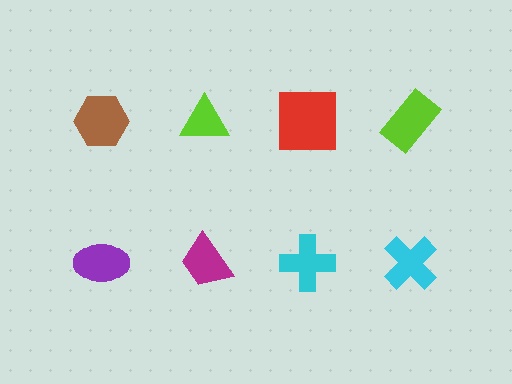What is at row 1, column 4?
A lime rectangle.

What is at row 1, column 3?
A red square.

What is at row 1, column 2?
A lime triangle.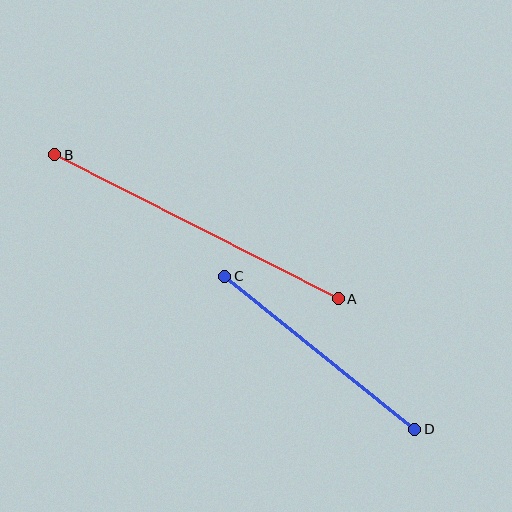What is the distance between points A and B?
The distance is approximately 318 pixels.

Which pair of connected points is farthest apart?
Points A and B are farthest apart.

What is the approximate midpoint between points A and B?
The midpoint is at approximately (196, 227) pixels.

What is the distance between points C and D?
The distance is approximately 244 pixels.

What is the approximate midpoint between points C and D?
The midpoint is at approximately (320, 353) pixels.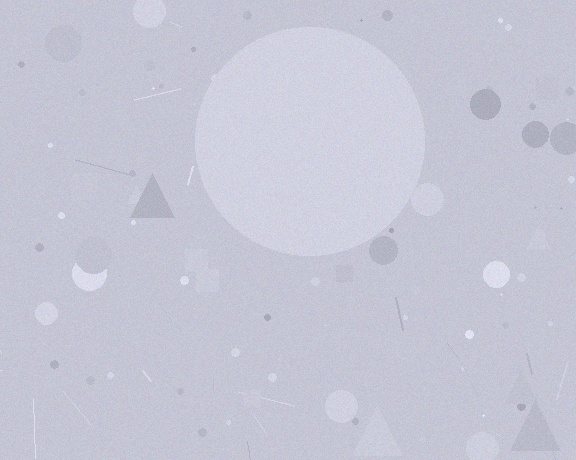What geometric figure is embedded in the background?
A circle is embedded in the background.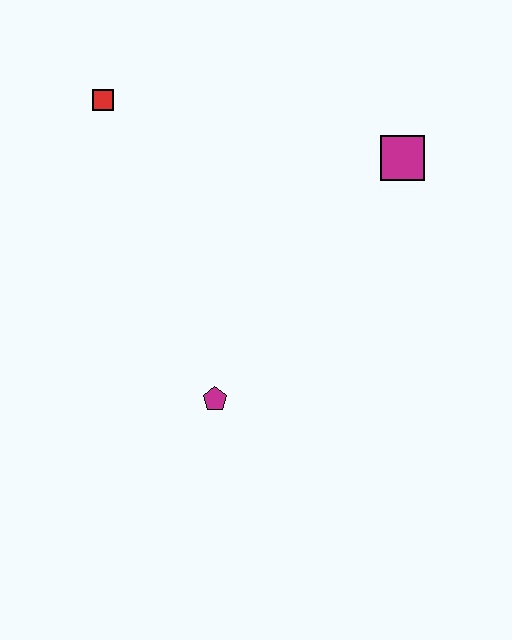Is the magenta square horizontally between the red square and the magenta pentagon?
No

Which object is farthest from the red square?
The magenta pentagon is farthest from the red square.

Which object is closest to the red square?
The magenta square is closest to the red square.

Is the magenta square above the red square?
No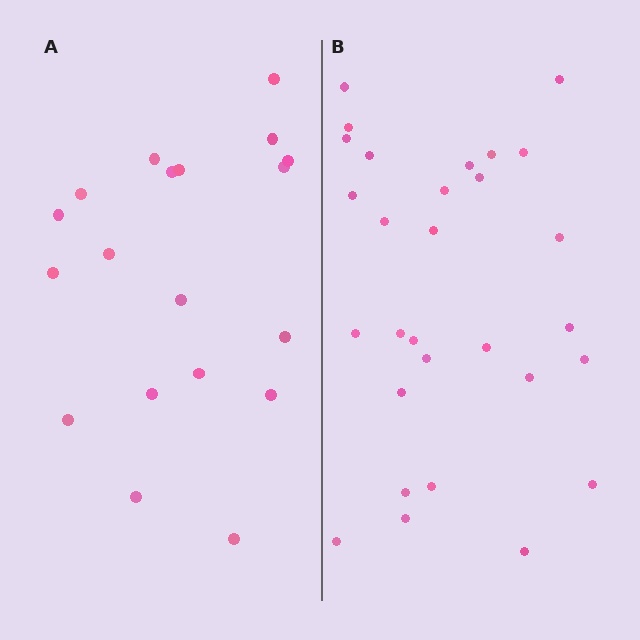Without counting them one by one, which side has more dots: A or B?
Region B (the right region) has more dots.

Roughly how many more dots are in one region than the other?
Region B has roughly 10 or so more dots than region A.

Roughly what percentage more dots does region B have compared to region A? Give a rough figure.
About 55% more.